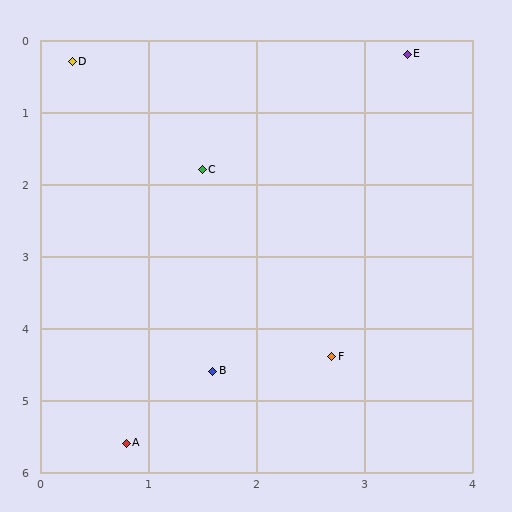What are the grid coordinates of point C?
Point C is at approximately (1.5, 1.8).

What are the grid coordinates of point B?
Point B is at approximately (1.6, 4.6).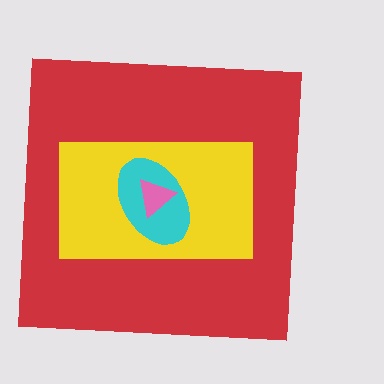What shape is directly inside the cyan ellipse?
The pink triangle.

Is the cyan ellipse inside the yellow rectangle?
Yes.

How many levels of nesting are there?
4.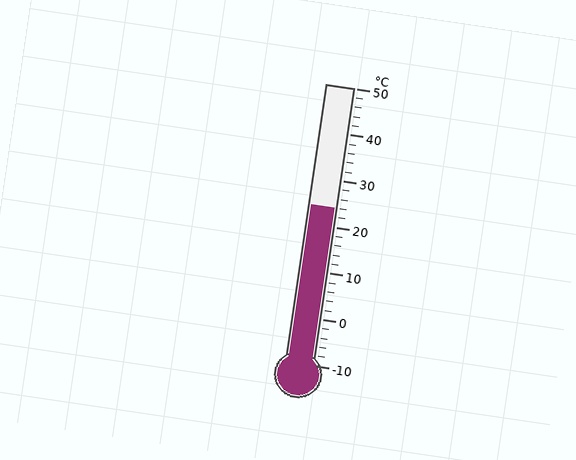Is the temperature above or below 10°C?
The temperature is above 10°C.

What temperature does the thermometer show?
The thermometer shows approximately 24°C.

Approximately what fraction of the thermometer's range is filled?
The thermometer is filled to approximately 55% of its range.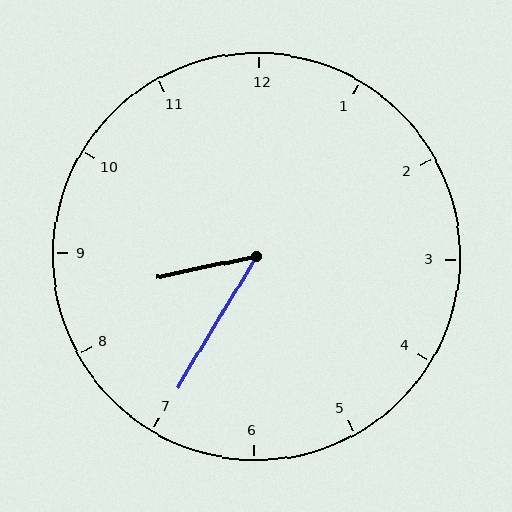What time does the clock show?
8:35.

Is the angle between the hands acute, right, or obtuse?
It is acute.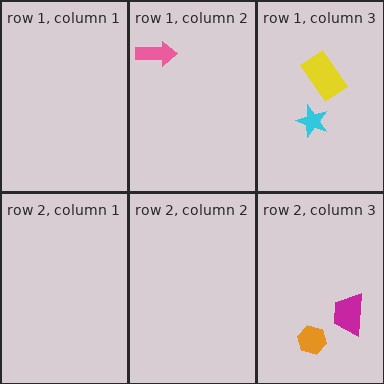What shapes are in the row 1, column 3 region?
The yellow rectangle, the cyan star.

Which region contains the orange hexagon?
The row 2, column 3 region.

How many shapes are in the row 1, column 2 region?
1.